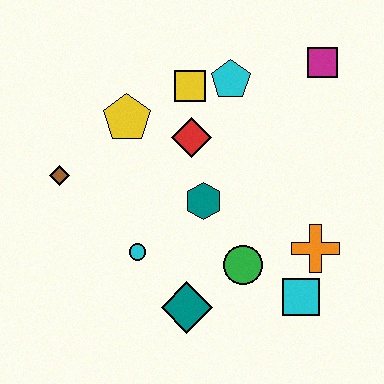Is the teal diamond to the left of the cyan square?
Yes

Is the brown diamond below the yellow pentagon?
Yes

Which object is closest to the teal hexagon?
The red diamond is closest to the teal hexagon.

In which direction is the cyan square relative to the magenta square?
The cyan square is below the magenta square.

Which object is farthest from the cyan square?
The brown diamond is farthest from the cyan square.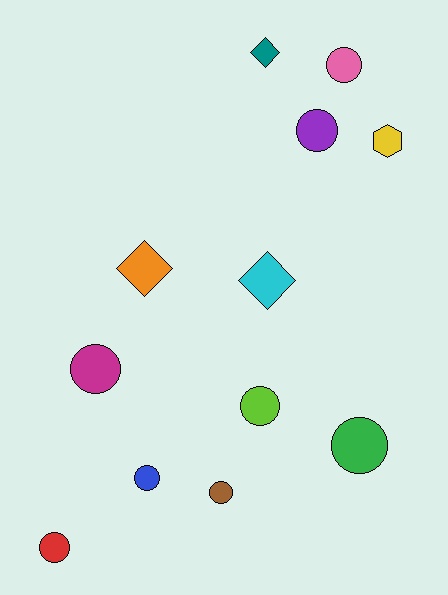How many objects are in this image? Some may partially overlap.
There are 12 objects.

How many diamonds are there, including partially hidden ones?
There are 3 diamonds.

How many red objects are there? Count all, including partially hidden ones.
There is 1 red object.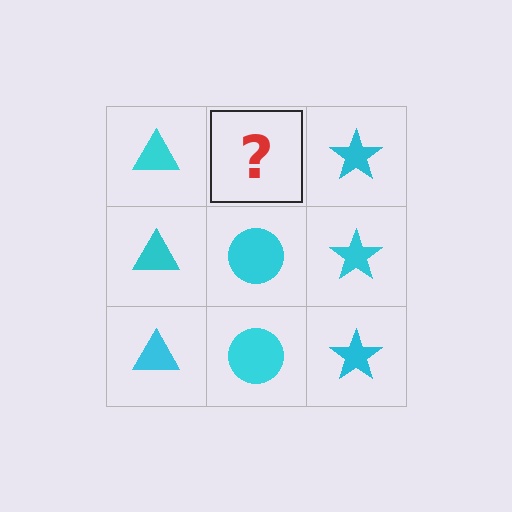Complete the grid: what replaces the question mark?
The question mark should be replaced with a cyan circle.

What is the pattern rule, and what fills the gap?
The rule is that each column has a consistent shape. The gap should be filled with a cyan circle.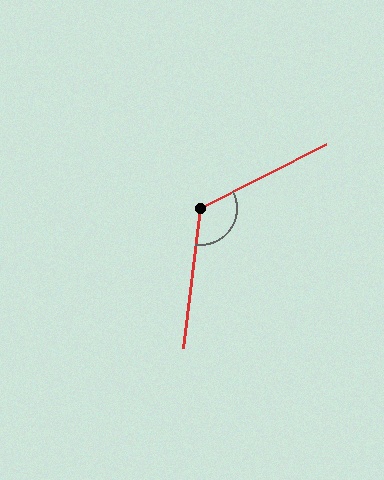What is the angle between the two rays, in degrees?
Approximately 124 degrees.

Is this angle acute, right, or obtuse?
It is obtuse.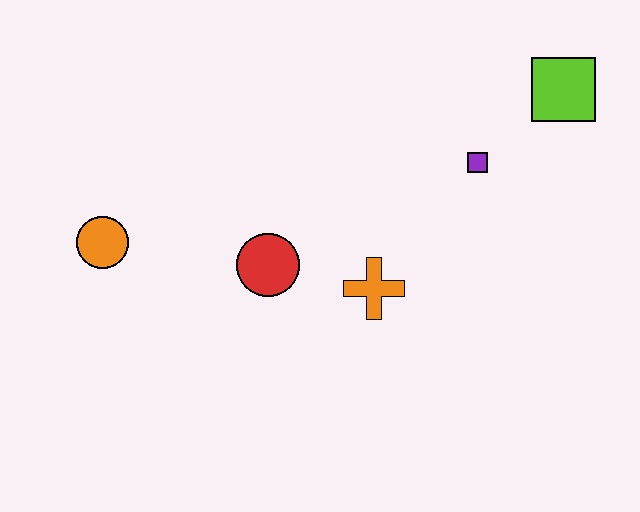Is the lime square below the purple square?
No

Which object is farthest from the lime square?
The orange circle is farthest from the lime square.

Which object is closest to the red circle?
The orange cross is closest to the red circle.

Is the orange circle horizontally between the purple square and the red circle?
No